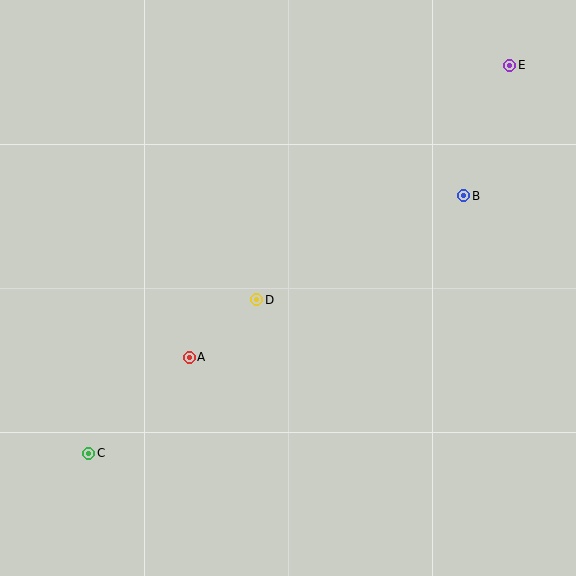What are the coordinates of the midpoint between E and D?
The midpoint between E and D is at (383, 182).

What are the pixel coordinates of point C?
Point C is at (89, 453).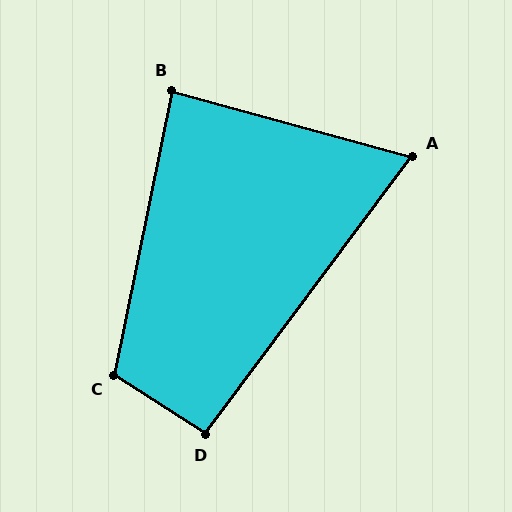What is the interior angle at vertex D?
Approximately 94 degrees (approximately right).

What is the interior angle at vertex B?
Approximately 86 degrees (approximately right).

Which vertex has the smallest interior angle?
A, at approximately 69 degrees.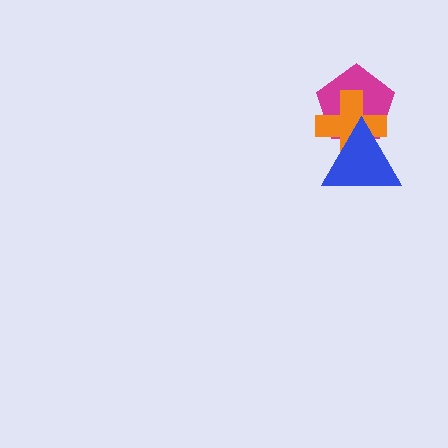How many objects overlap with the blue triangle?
2 objects overlap with the blue triangle.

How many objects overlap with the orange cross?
2 objects overlap with the orange cross.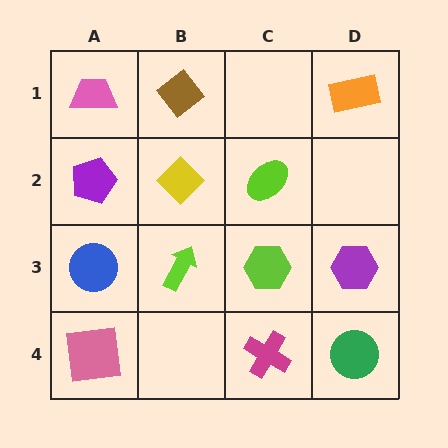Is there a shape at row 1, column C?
No, that cell is empty.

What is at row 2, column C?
A lime ellipse.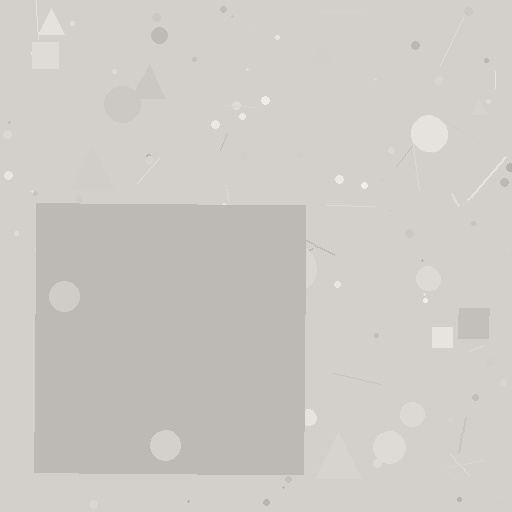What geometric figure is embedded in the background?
A square is embedded in the background.